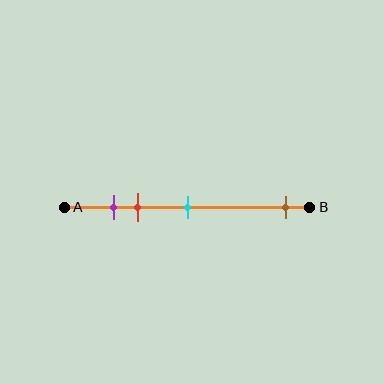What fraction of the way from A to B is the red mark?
The red mark is approximately 30% (0.3) of the way from A to B.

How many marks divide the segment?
There are 4 marks dividing the segment.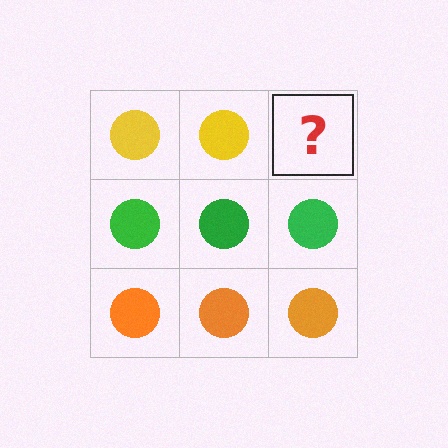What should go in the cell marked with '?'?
The missing cell should contain a yellow circle.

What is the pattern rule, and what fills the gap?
The rule is that each row has a consistent color. The gap should be filled with a yellow circle.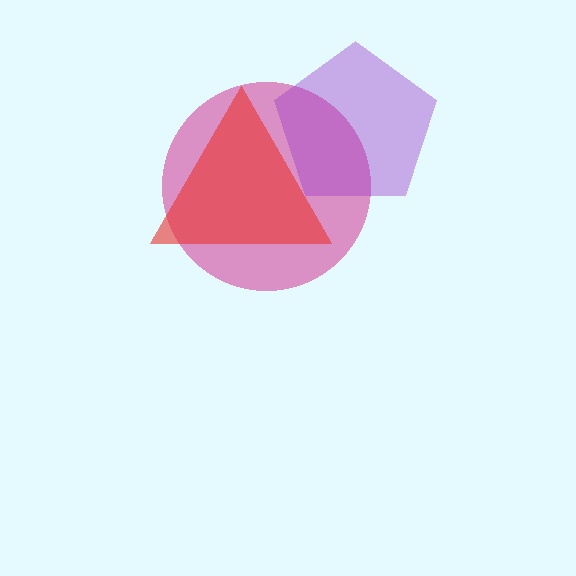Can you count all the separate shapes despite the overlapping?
Yes, there are 3 separate shapes.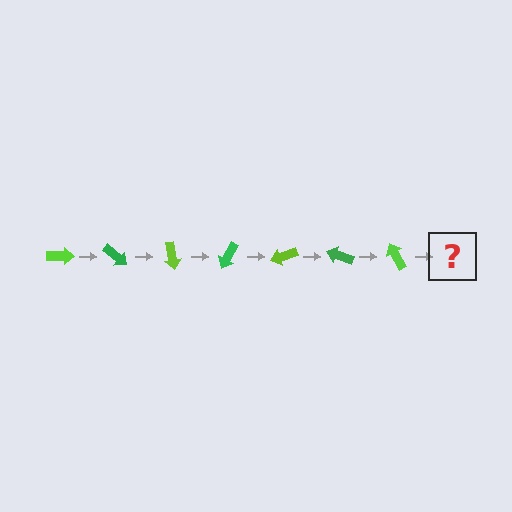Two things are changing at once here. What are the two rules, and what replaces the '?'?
The two rules are that it rotates 40 degrees each step and the color cycles through lime and green. The '?' should be a green arrow, rotated 280 degrees from the start.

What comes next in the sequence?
The next element should be a green arrow, rotated 280 degrees from the start.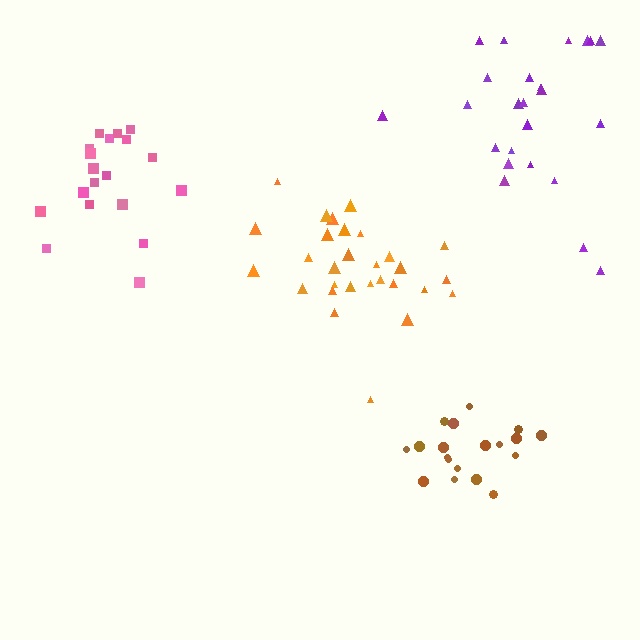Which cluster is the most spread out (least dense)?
Purple.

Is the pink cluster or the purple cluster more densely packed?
Pink.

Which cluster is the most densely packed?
Brown.